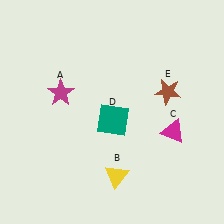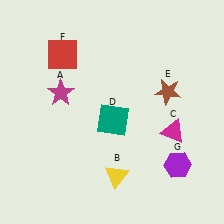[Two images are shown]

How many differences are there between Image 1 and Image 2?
There are 2 differences between the two images.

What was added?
A red square (F), a purple hexagon (G) were added in Image 2.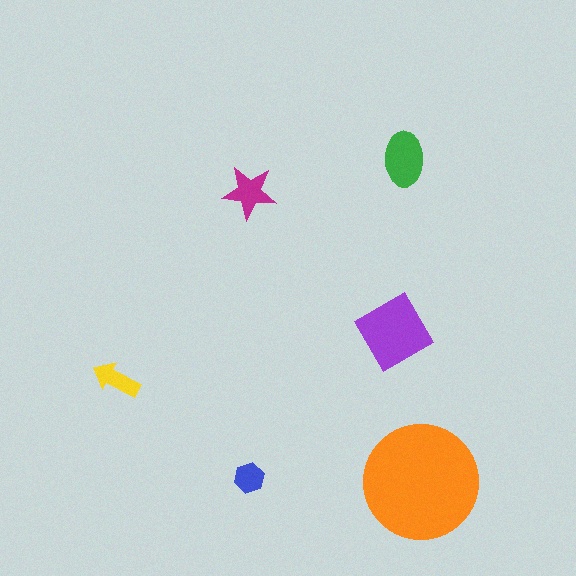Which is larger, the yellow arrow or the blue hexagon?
The yellow arrow.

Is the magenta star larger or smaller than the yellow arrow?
Larger.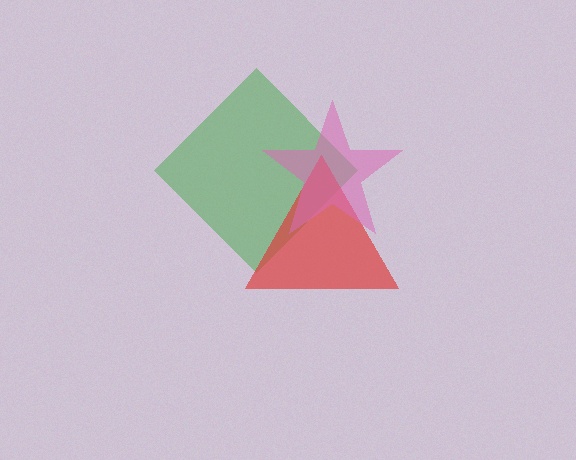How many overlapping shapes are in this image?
There are 3 overlapping shapes in the image.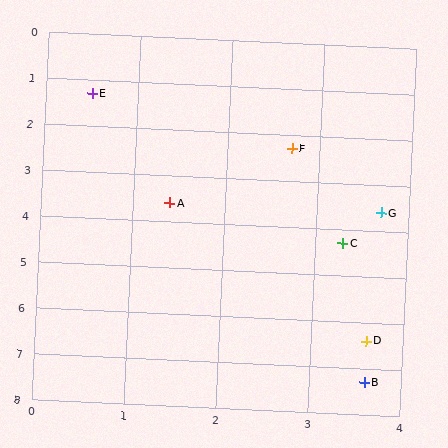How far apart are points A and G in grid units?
Points A and G are about 2.3 grid units apart.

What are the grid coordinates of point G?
Point G is at approximately (3.7, 3.6).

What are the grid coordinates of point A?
Point A is at approximately (1.4, 3.6).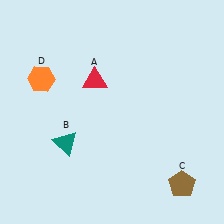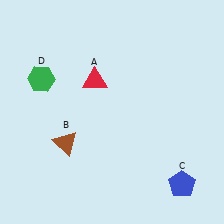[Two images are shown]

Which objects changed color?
B changed from teal to brown. C changed from brown to blue. D changed from orange to green.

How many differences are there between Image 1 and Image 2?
There are 3 differences between the two images.